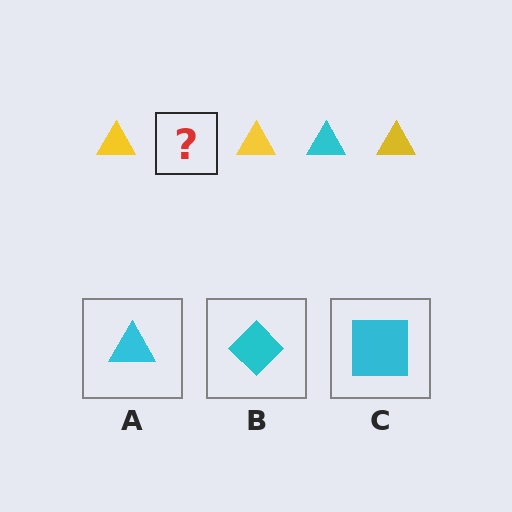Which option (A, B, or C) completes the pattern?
A.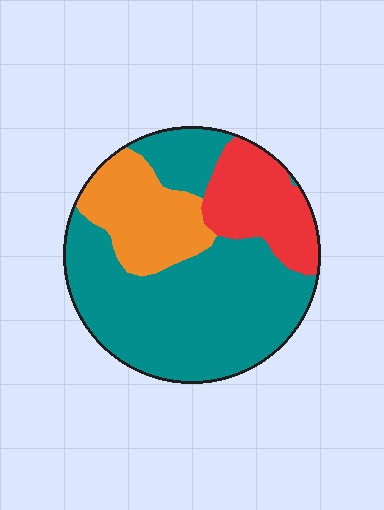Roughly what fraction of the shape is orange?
Orange takes up about one fifth (1/5) of the shape.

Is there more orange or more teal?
Teal.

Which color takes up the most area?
Teal, at roughly 60%.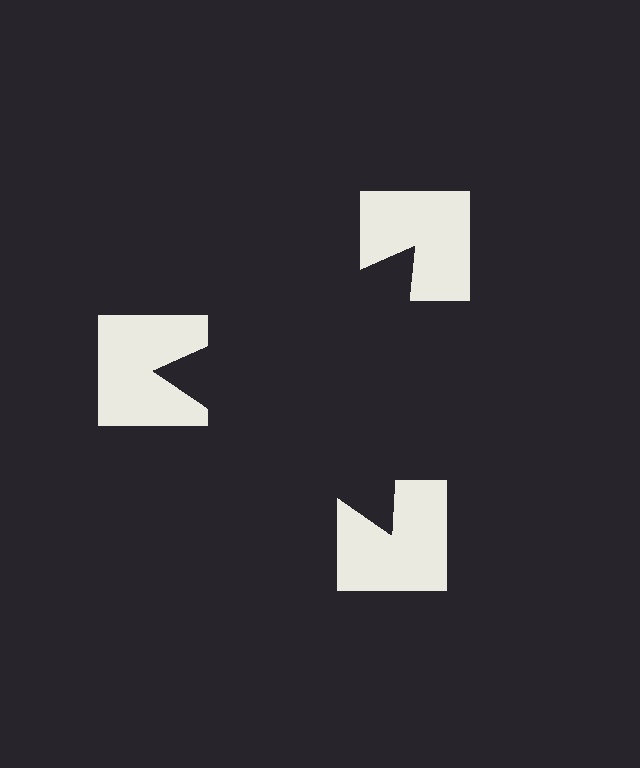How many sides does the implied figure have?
3 sides.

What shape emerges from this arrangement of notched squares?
An illusory triangle — its edges are inferred from the aligned wedge cuts in the notched squares, not physically drawn.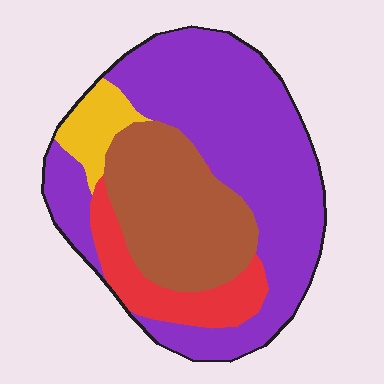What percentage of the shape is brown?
Brown covers roughly 25% of the shape.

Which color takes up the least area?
Yellow, at roughly 5%.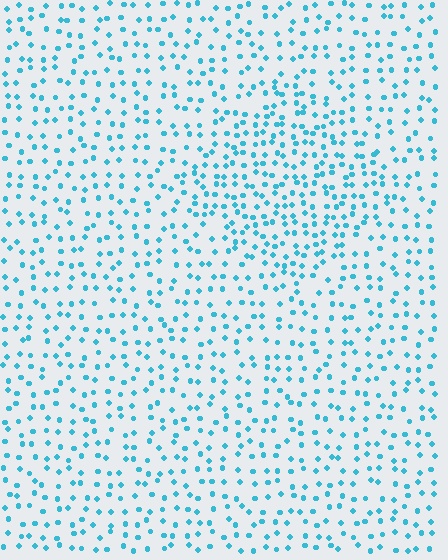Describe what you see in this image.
The image contains small cyan elements arranged at two different densities. A diamond-shaped region is visible where the elements are more densely packed than the surrounding area.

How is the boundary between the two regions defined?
The boundary is defined by a change in element density (approximately 1.7x ratio). All elements are the same color, size, and shape.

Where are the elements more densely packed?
The elements are more densely packed inside the diamond boundary.